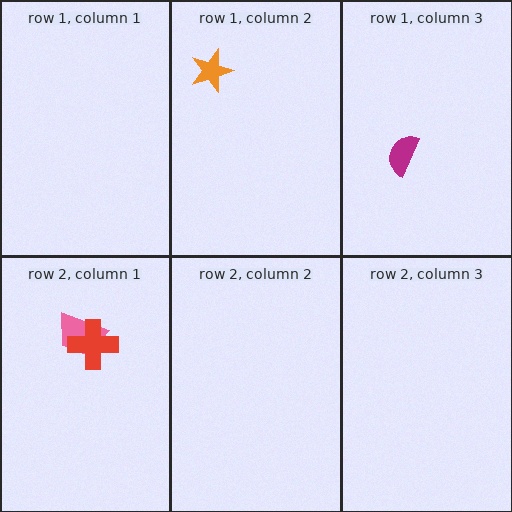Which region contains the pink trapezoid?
The row 2, column 1 region.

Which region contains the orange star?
The row 1, column 2 region.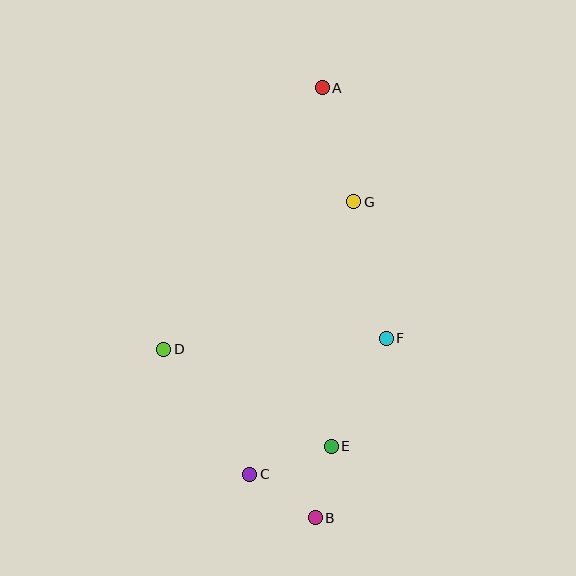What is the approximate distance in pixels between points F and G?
The distance between F and G is approximately 140 pixels.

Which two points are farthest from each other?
Points A and B are farthest from each other.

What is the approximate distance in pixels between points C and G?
The distance between C and G is approximately 292 pixels.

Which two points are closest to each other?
Points B and E are closest to each other.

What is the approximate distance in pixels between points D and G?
The distance between D and G is approximately 241 pixels.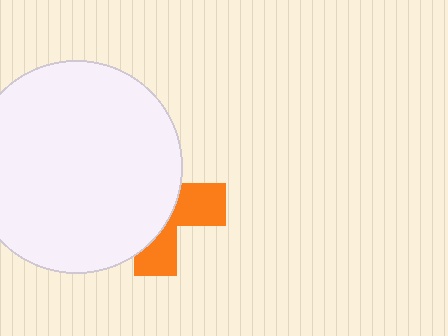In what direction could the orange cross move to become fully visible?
The orange cross could move right. That would shift it out from behind the white circle entirely.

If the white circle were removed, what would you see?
You would see the complete orange cross.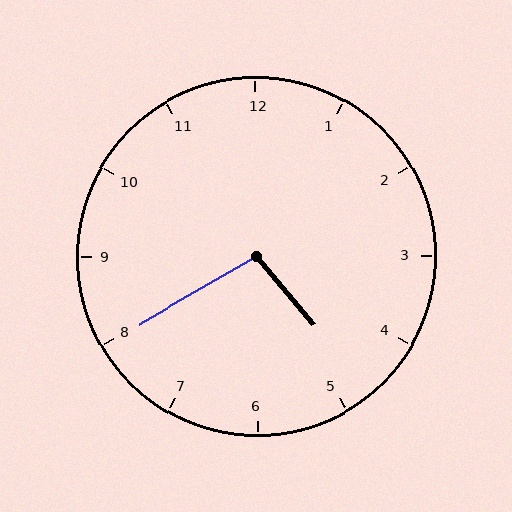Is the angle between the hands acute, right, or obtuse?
It is obtuse.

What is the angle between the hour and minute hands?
Approximately 100 degrees.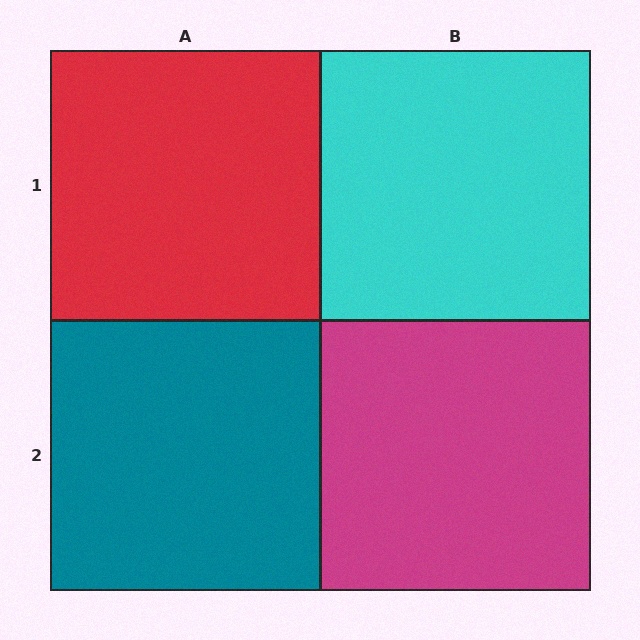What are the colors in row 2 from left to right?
Teal, magenta.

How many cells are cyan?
1 cell is cyan.